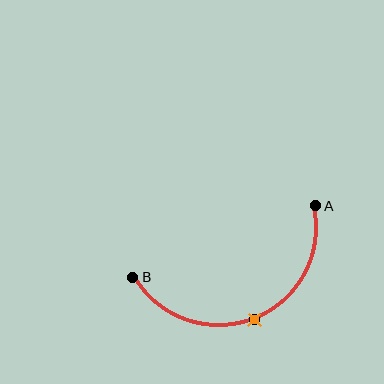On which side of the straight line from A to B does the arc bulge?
The arc bulges below the straight line connecting A and B.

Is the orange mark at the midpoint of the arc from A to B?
Yes. The orange mark lies on the arc at equal arc-length from both A and B — it is the arc midpoint.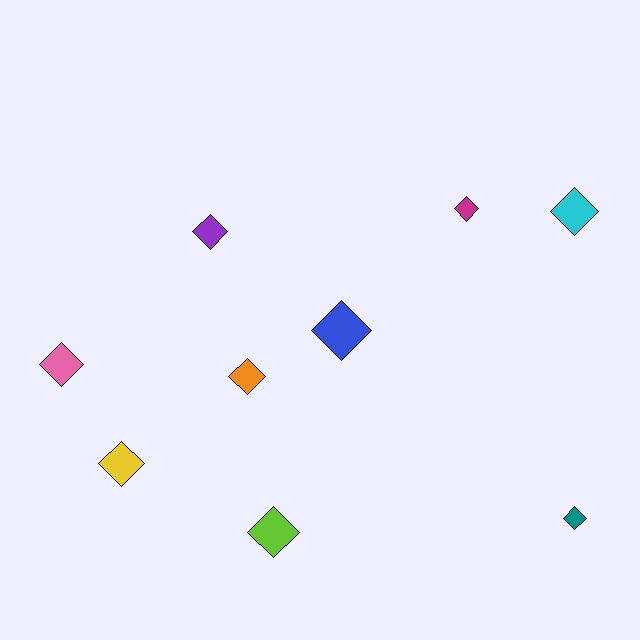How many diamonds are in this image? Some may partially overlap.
There are 9 diamonds.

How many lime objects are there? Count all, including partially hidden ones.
There is 1 lime object.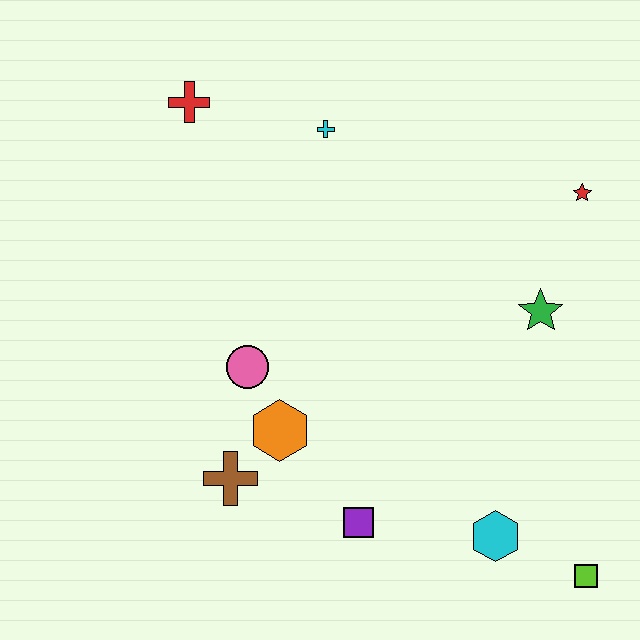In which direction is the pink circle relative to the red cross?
The pink circle is below the red cross.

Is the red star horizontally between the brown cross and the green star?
No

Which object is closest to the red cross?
The cyan cross is closest to the red cross.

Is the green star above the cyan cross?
No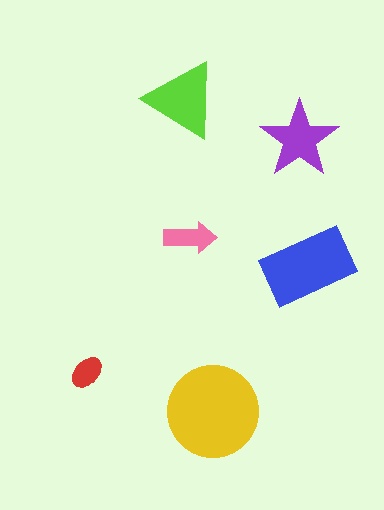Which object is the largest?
The yellow circle.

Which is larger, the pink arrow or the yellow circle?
The yellow circle.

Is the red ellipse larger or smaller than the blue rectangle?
Smaller.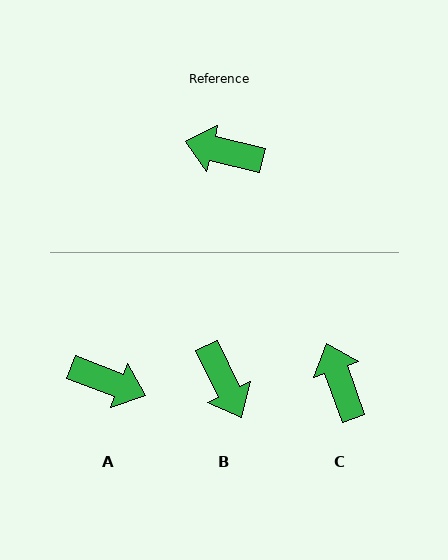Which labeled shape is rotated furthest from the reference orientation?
A, about 173 degrees away.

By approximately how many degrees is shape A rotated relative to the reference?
Approximately 173 degrees counter-clockwise.